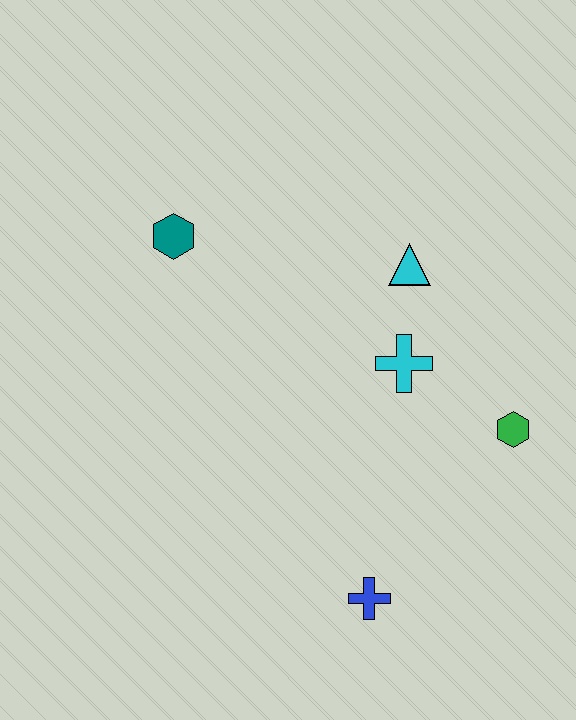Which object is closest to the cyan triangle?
The cyan cross is closest to the cyan triangle.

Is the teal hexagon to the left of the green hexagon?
Yes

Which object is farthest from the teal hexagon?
The blue cross is farthest from the teal hexagon.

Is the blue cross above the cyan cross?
No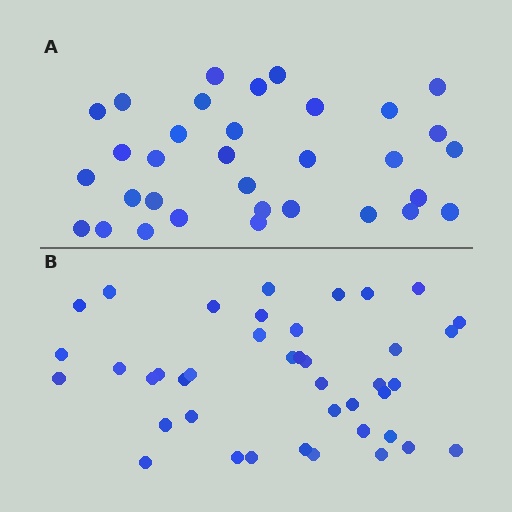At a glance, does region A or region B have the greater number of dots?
Region B (the bottom region) has more dots.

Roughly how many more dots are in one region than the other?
Region B has roughly 8 or so more dots than region A.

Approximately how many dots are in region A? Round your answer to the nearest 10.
About 30 dots. (The exact count is 33, which rounds to 30.)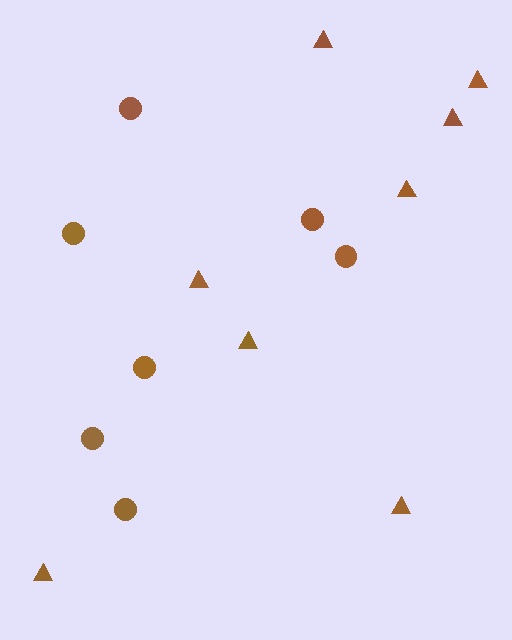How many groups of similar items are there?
There are 2 groups: one group of triangles (8) and one group of circles (7).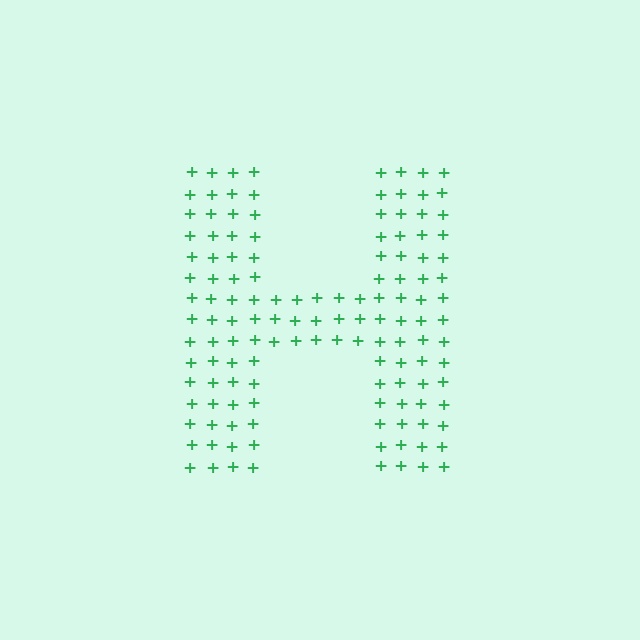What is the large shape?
The large shape is the letter H.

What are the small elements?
The small elements are plus signs.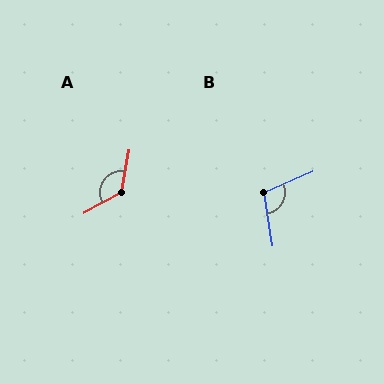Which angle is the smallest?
B, at approximately 105 degrees.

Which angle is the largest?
A, at approximately 128 degrees.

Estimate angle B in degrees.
Approximately 105 degrees.